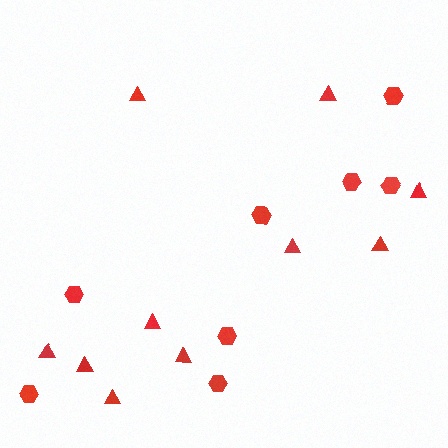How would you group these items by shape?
There are 2 groups: one group of hexagons (8) and one group of triangles (10).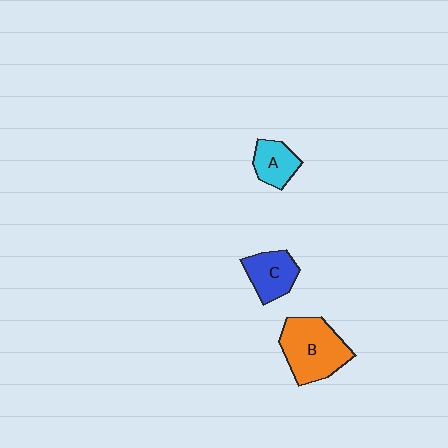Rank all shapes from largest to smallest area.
From largest to smallest: B (orange), C (blue), A (cyan).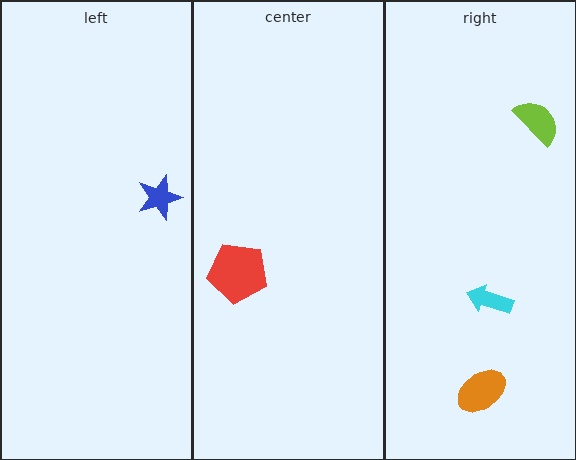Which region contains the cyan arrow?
The right region.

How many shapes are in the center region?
1.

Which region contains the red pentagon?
The center region.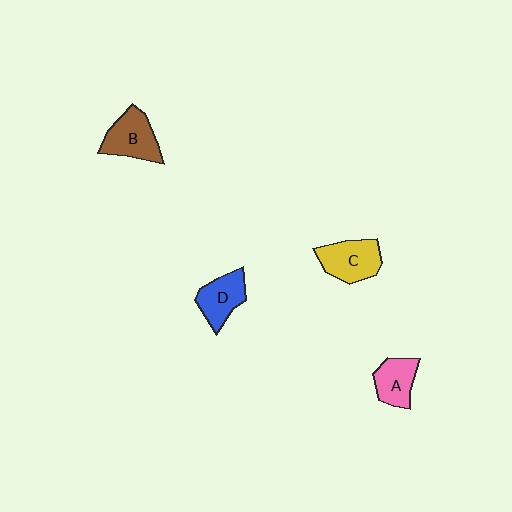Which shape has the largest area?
Shape C (yellow).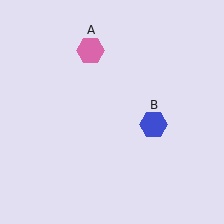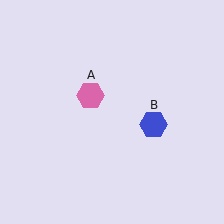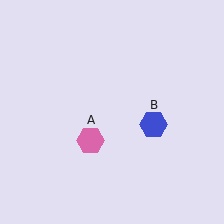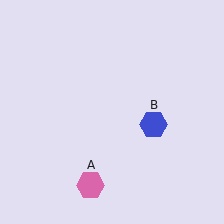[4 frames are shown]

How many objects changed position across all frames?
1 object changed position: pink hexagon (object A).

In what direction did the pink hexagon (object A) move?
The pink hexagon (object A) moved down.